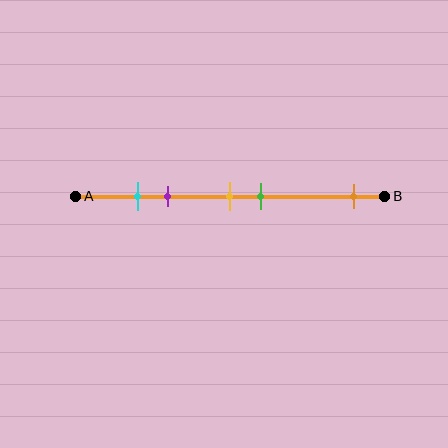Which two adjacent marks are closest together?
The cyan and purple marks are the closest adjacent pair.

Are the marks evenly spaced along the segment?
No, the marks are not evenly spaced.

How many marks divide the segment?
There are 5 marks dividing the segment.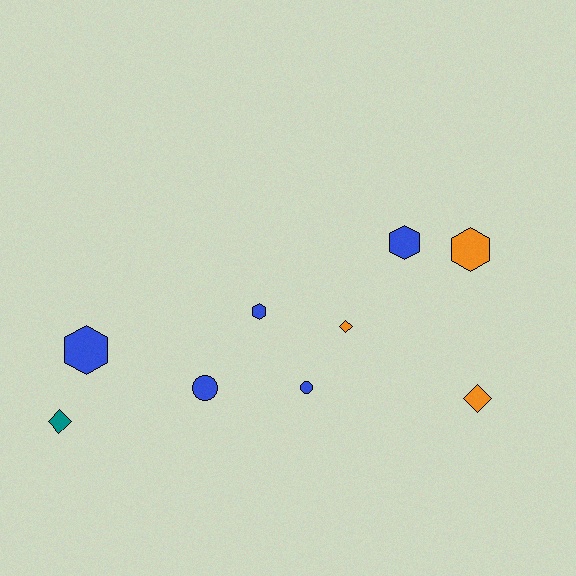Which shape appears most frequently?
Hexagon, with 4 objects.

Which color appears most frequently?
Blue, with 5 objects.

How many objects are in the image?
There are 9 objects.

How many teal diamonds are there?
There is 1 teal diamond.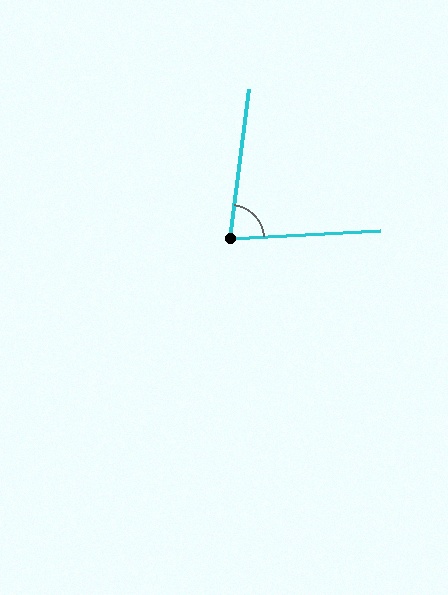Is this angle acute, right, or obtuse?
It is acute.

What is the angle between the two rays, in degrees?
Approximately 80 degrees.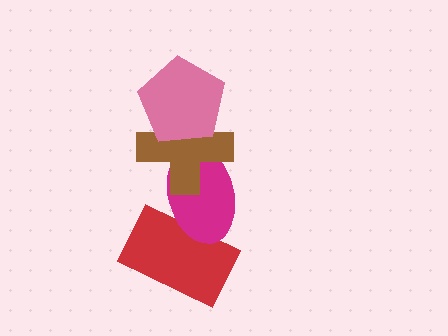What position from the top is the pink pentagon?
The pink pentagon is 1st from the top.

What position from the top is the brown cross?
The brown cross is 2nd from the top.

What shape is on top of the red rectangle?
The magenta ellipse is on top of the red rectangle.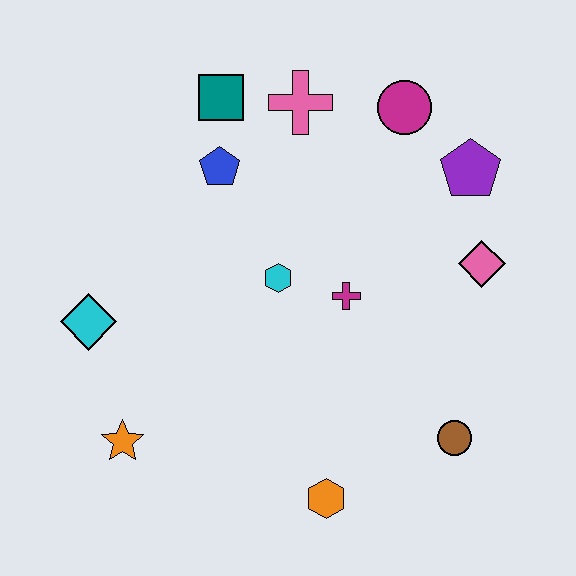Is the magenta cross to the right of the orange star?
Yes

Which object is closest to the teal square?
The blue pentagon is closest to the teal square.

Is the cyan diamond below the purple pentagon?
Yes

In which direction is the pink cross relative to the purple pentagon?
The pink cross is to the left of the purple pentagon.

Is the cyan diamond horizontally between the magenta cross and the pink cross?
No